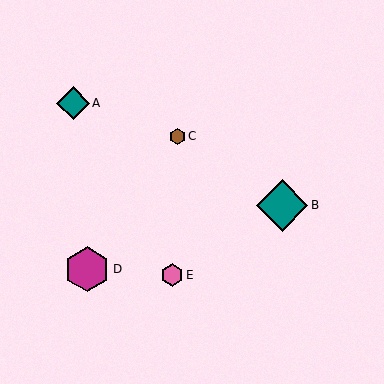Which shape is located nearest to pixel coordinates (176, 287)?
The pink hexagon (labeled E) at (172, 275) is nearest to that location.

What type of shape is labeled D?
Shape D is a magenta hexagon.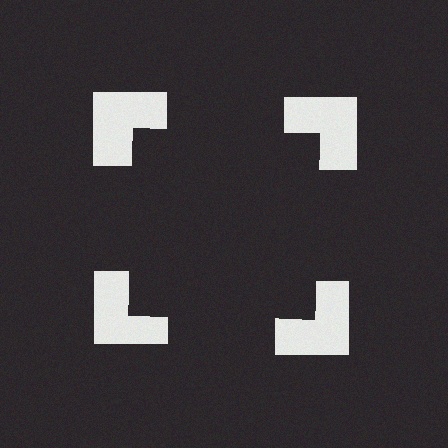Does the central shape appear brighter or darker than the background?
It typically appears slightly darker than the background, even though no actual brightness change is drawn.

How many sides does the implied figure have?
4 sides.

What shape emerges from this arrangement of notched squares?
An illusory square — its edges are inferred from the aligned wedge cuts in the notched squares, not physically drawn.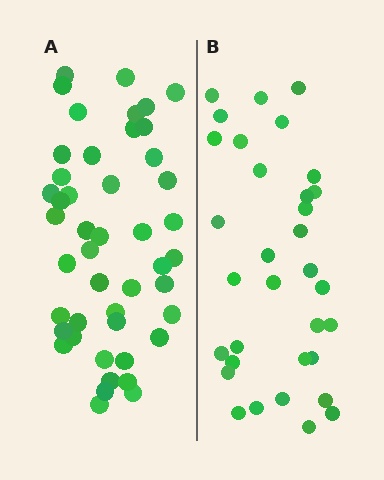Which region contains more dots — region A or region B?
Region A (the left region) has more dots.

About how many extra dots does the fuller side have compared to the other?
Region A has approximately 15 more dots than region B.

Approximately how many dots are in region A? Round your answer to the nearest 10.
About 50 dots. (The exact count is 46, which rounds to 50.)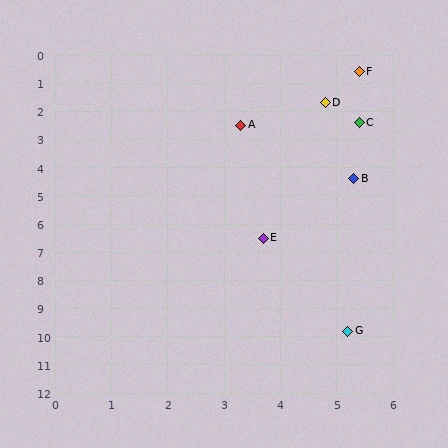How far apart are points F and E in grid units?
Points F and E are about 6.1 grid units apart.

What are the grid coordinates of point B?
Point B is at approximately (5.3, 4.4).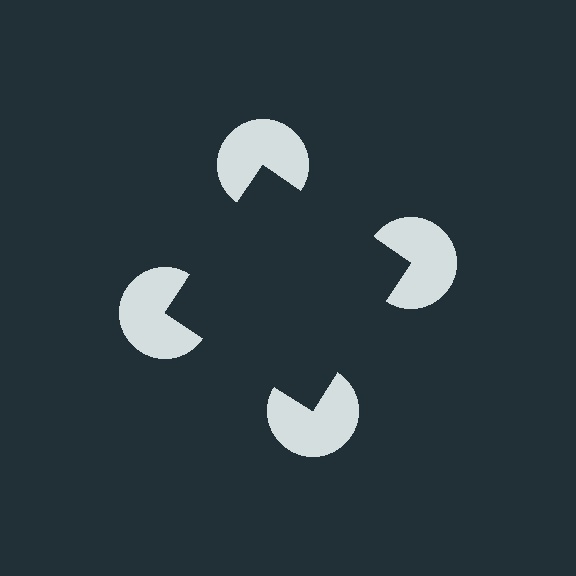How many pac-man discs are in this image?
There are 4 — one at each vertex of the illusory square.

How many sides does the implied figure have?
4 sides.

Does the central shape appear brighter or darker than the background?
It typically appears slightly darker than the background, even though no actual brightness change is drawn.